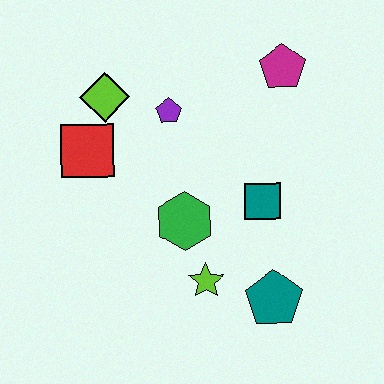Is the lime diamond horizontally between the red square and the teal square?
Yes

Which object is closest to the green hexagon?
The lime star is closest to the green hexagon.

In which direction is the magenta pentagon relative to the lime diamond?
The magenta pentagon is to the right of the lime diamond.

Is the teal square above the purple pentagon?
No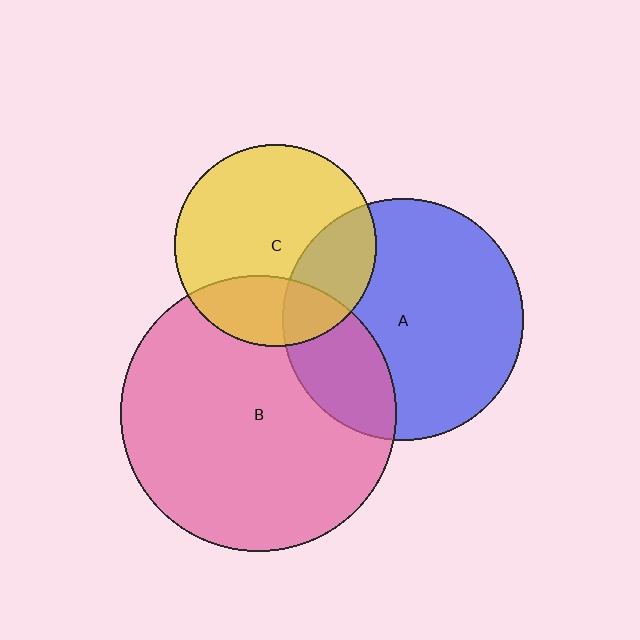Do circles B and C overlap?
Yes.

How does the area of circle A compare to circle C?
Approximately 1.4 times.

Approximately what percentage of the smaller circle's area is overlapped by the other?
Approximately 25%.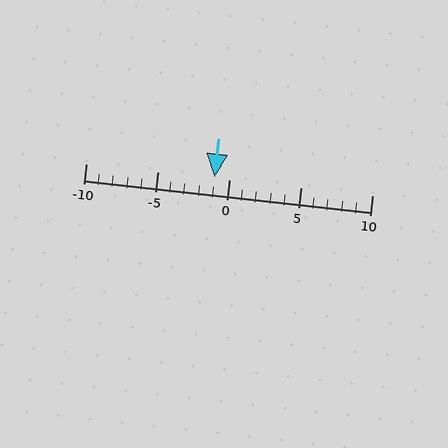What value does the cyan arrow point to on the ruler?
The cyan arrow points to approximately -1.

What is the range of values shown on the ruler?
The ruler shows values from -10 to 10.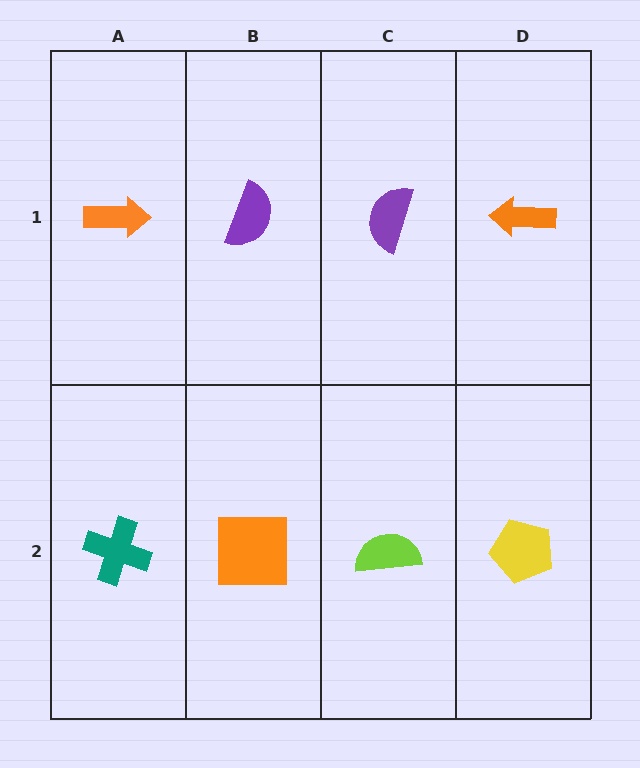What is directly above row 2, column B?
A purple semicircle.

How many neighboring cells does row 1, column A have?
2.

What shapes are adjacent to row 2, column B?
A purple semicircle (row 1, column B), a teal cross (row 2, column A), a lime semicircle (row 2, column C).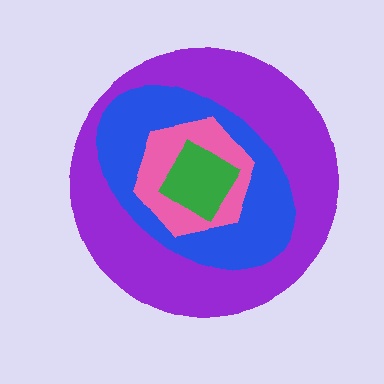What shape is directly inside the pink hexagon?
The green diamond.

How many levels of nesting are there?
4.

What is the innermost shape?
The green diamond.